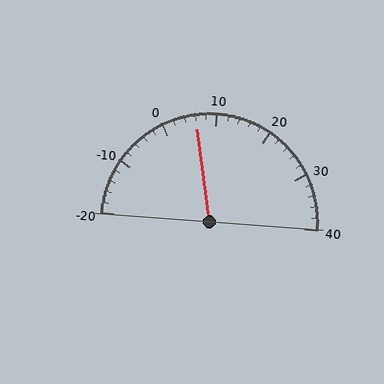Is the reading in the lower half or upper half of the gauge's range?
The reading is in the lower half of the range (-20 to 40).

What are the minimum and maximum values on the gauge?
The gauge ranges from -20 to 40.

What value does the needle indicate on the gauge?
The needle indicates approximately 6.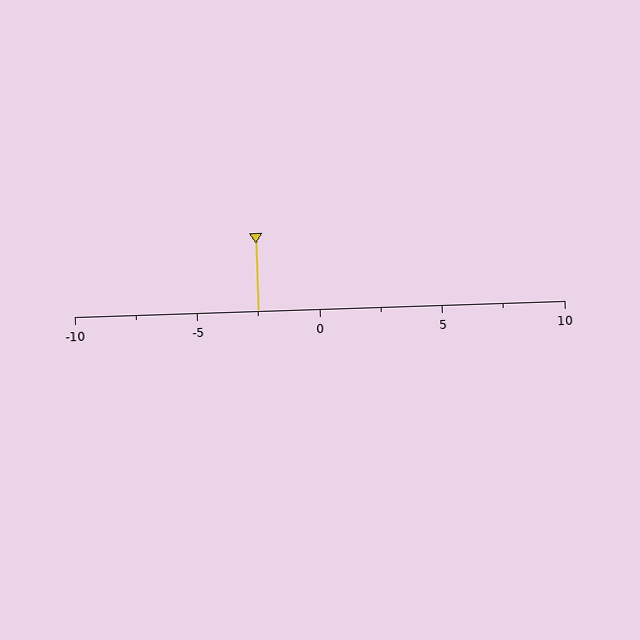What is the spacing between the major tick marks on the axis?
The major ticks are spaced 5 apart.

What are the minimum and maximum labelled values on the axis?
The axis runs from -10 to 10.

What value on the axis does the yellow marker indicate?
The marker indicates approximately -2.5.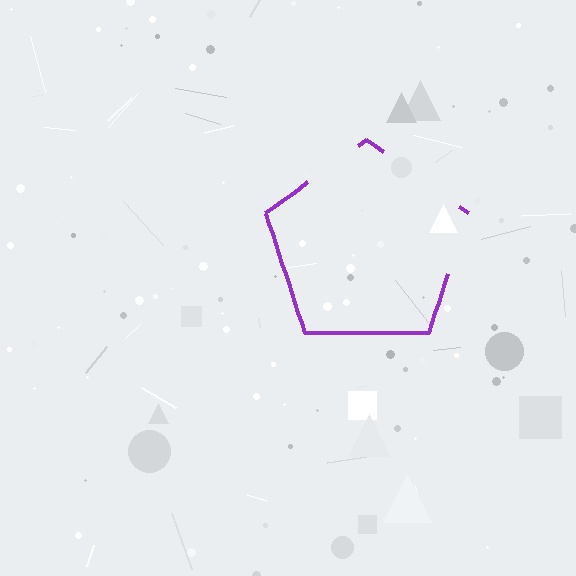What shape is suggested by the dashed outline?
The dashed outline suggests a pentagon.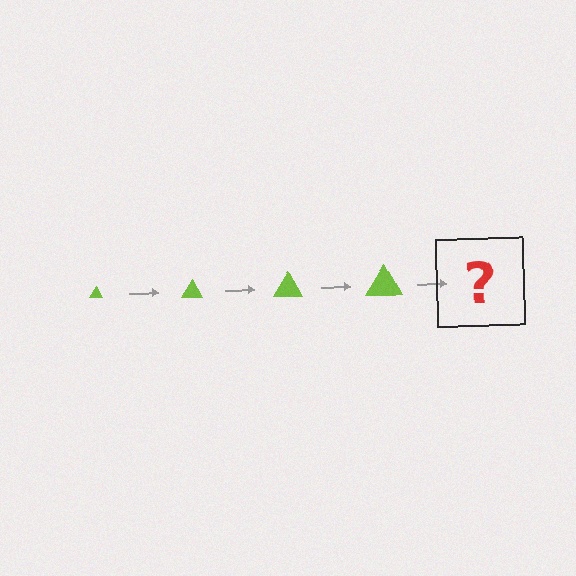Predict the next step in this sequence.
The next step is a lime triangle, larger than the previous one.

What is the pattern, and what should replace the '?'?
The pattern is that the triangle gets progressively larger each step. The '?' should be a lime triangle, larger than the previous one.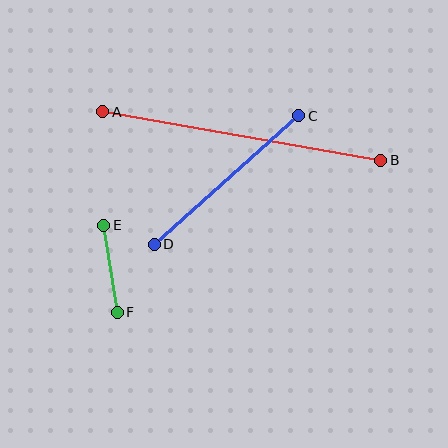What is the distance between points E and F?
The distance is approximately 89 pixels.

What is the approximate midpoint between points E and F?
The midpoint is at approximately (111, 269) pixels.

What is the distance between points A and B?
The distance is approximately 282 pixels.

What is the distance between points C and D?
The distance is approximately 193 pixels.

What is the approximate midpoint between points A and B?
The midpoint is at approximately (242, 136) pixels.